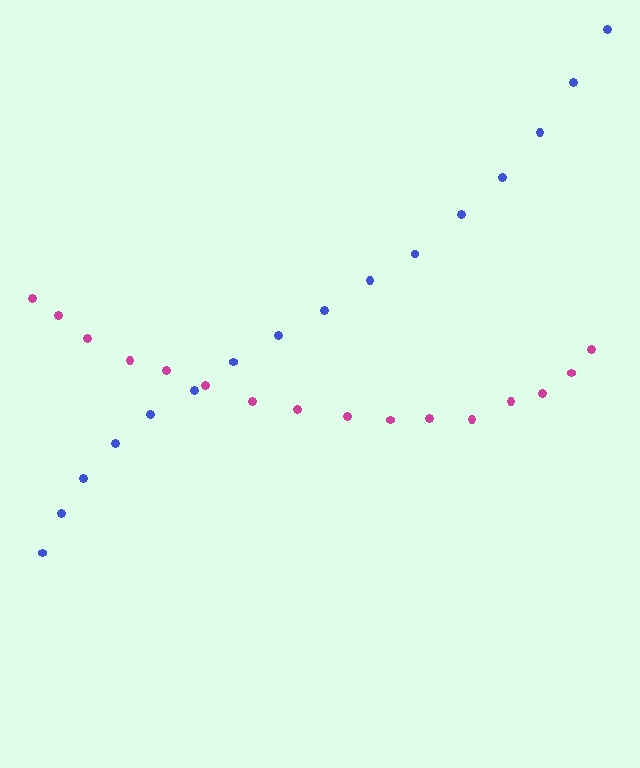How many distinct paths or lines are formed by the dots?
There are 2 distinct paths.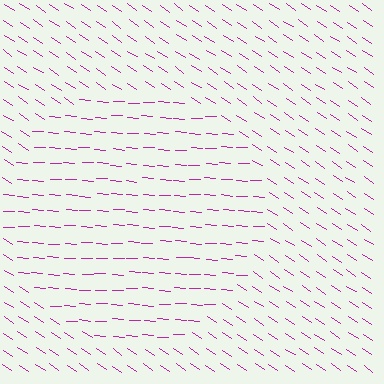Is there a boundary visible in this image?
Yes, there is a texture boundary formed by a change in line orientation.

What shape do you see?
I see a circle.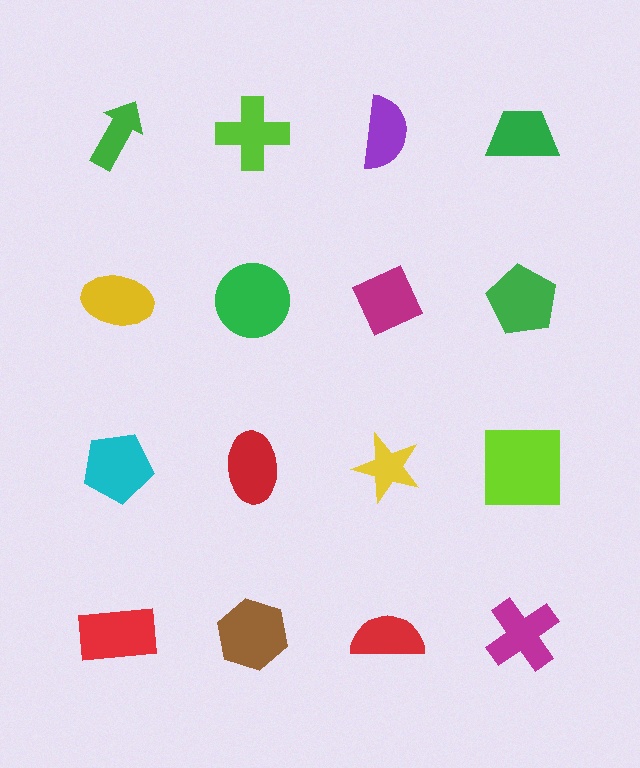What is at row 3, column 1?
A cyan pentagon.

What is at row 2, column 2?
A green circle.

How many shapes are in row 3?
4 shapes.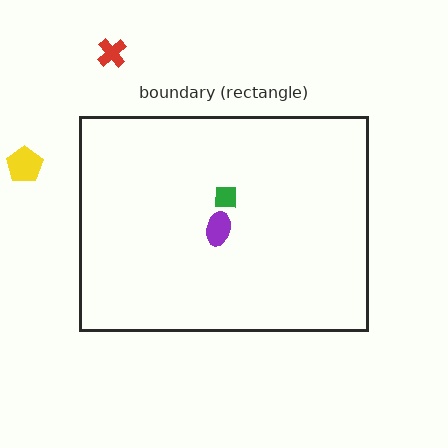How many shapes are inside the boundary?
2 inside, 2 outside.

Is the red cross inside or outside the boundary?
Outside.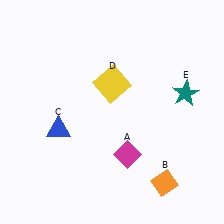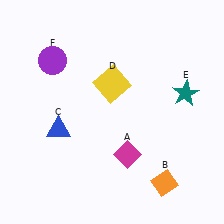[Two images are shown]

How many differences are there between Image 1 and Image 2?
There is 1 difference between the two images.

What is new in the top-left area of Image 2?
A purple circle (F) was added in the top-left area of Image 2.